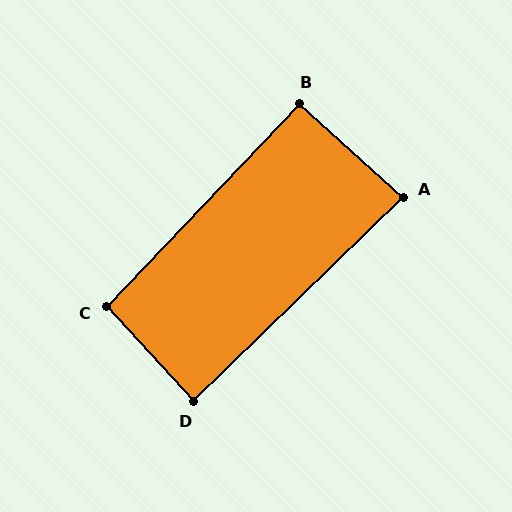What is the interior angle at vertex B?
Approximately 91 degrees (approximately right).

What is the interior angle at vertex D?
Approximately 89 degrees (approximately right).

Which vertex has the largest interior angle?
C, at approximately 94 degrees.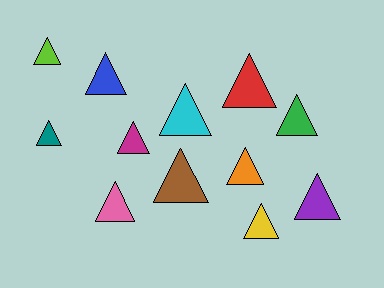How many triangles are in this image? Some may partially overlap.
There are 12 triangles.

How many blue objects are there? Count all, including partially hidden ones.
There is 1 blue object.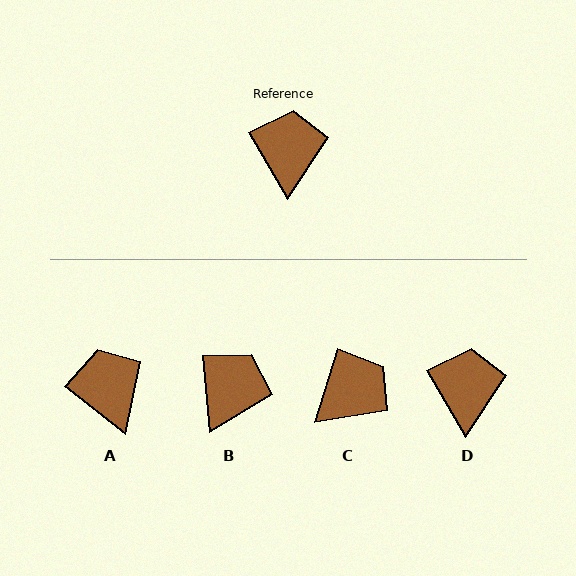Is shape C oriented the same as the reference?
No, it is off by about 47 degrees.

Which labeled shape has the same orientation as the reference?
D.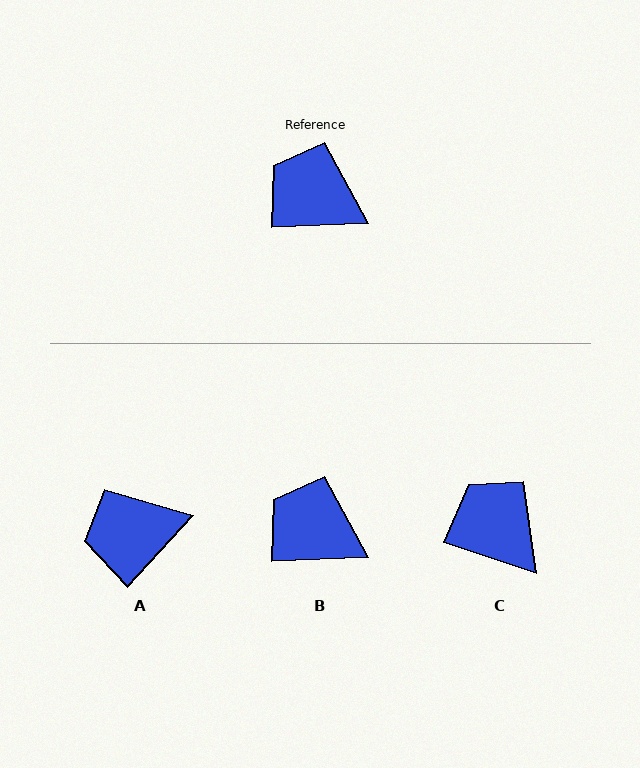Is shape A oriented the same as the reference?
No, it is off by about 45 degrees.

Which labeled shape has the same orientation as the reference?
B.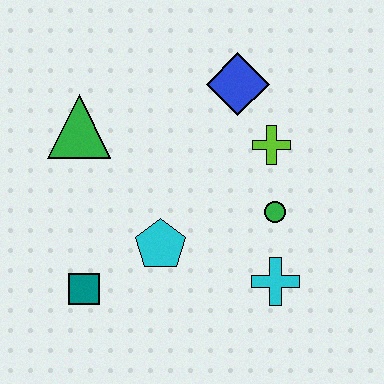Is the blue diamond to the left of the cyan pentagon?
No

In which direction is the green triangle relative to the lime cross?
The green triangle is to the left of the lime cross.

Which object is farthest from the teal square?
The blue diamond is farthest from the teal square.